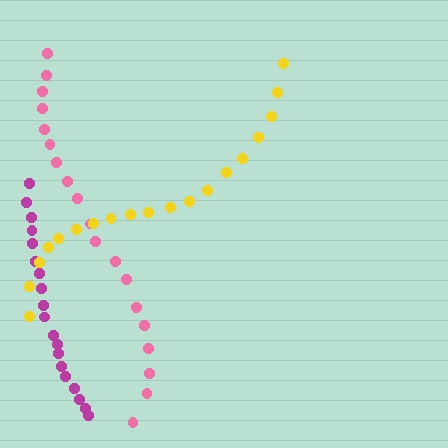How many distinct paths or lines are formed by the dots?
There are 3 distinct paths.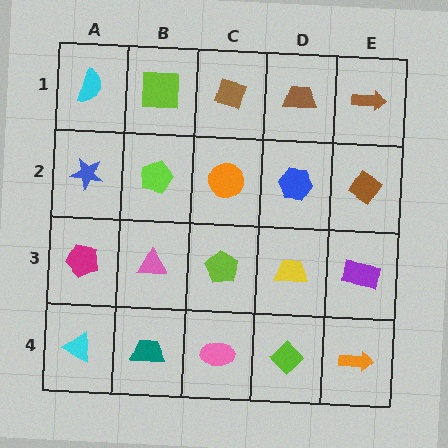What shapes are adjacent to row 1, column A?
A blue star (row 2, column A), a lime square (row 1, column B).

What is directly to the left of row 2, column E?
A blue hexagon.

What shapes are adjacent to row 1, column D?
A blue hexagon (row 2, column D), a brown diamond (row 1, column C), a brown arrow (row 1, column E).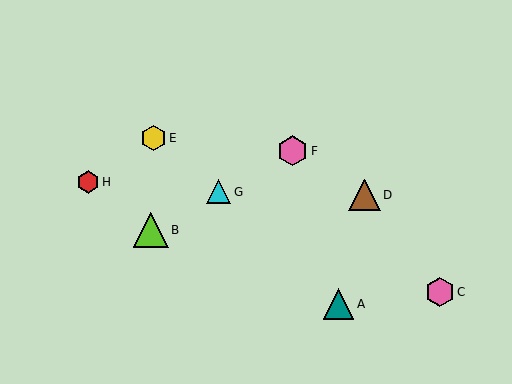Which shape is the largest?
The lime triangle (labeled B) is the largest.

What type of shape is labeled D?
Shape D is a brown triangle.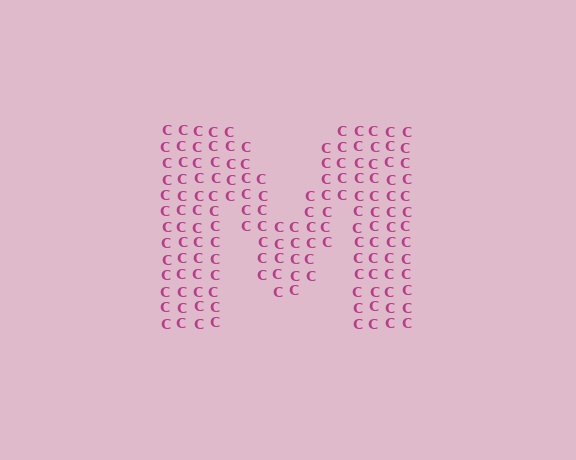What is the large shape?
The large shape is the letter M.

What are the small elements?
The small elements are letter C's.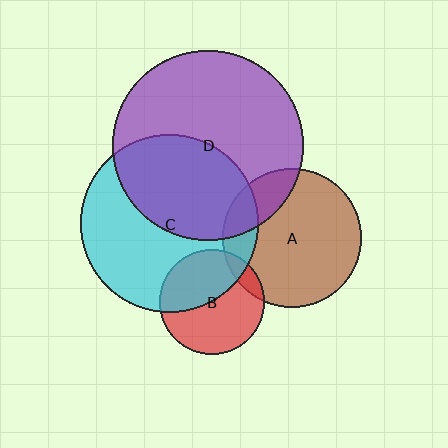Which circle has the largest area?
Circle D (purple).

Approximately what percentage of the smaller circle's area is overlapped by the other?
Approximately 45%.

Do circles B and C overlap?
Yes.